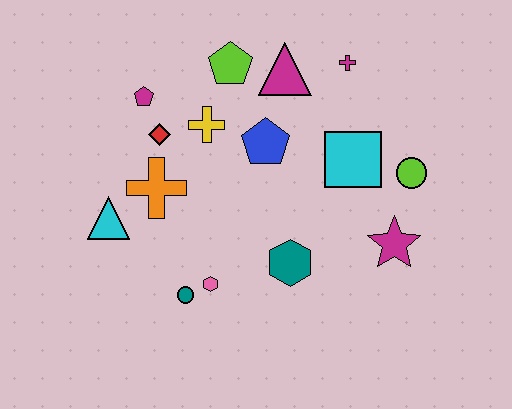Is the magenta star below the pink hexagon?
No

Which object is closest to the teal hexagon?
The pink hexagon is closest to the teal hexagon.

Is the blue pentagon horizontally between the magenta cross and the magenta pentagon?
Yes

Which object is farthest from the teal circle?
The magenta cross is farthest from the teal circle.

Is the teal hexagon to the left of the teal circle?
No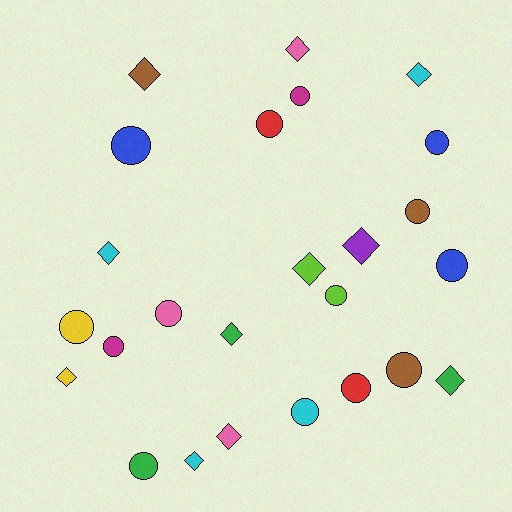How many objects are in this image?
There are 25 objects.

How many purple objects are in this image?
There is 1 purple object.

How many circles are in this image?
There are 14 circles.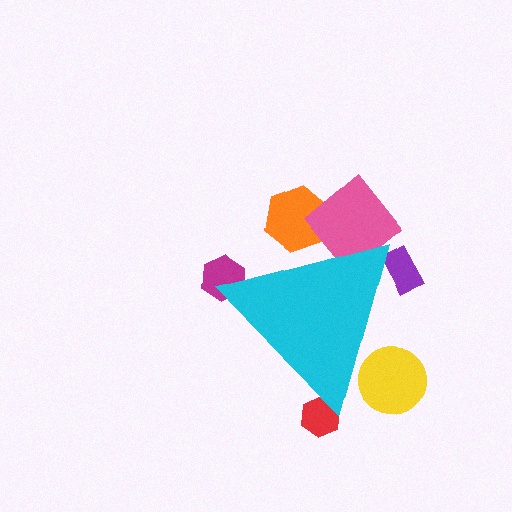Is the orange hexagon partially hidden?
Yes, the orange hexagon is partially hidden behind the cyan triangle.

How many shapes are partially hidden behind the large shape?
6 shapes are partially hidden.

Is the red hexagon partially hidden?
Yes, the red hexagon is partially hidden behind the cyan triangle.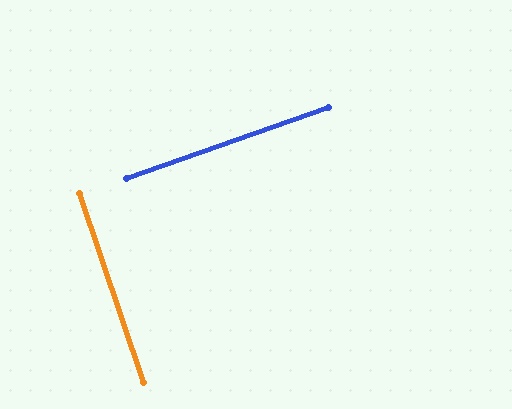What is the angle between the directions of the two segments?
Approximately 89 degrees.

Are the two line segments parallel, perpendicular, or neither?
Perpendicular — they meet at approximately 89°.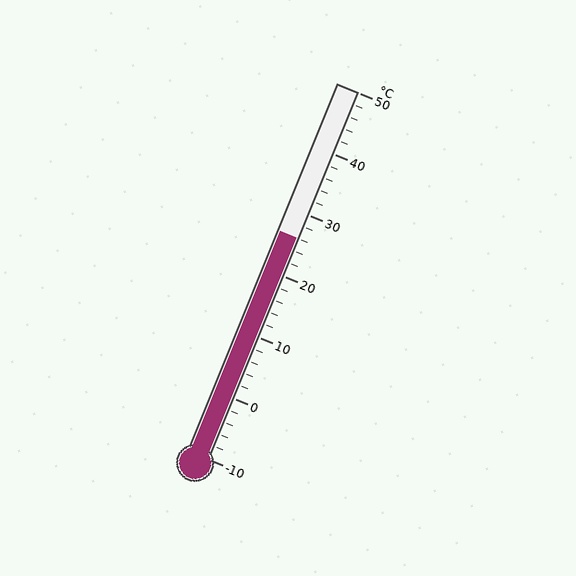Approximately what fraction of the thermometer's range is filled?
The thermometer is filled to approximately 60% of its range.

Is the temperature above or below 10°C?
The temperature is above 10°C.